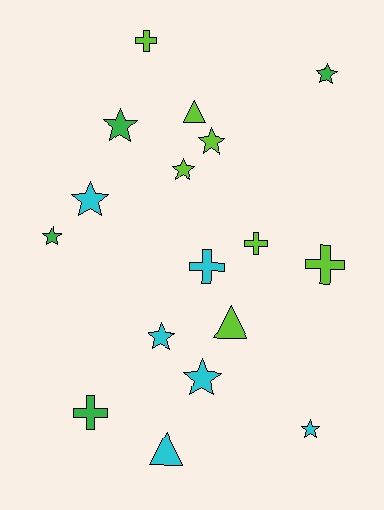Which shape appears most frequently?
Star, with 9 objects.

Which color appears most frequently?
Lime, with 7 objects.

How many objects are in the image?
There are 17 objects.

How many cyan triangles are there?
There is 1 cyan triangle.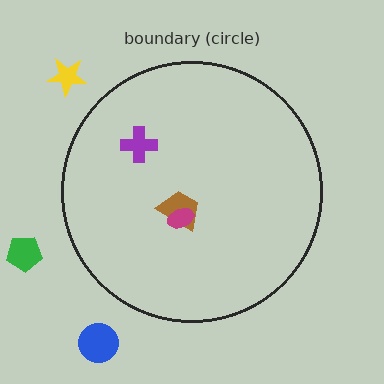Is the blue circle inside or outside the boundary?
Outside.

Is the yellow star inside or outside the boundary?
Outside.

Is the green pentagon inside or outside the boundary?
Outside.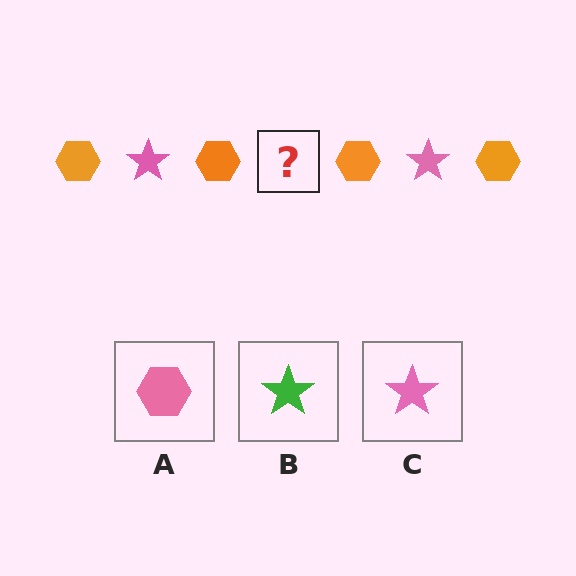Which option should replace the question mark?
Option C.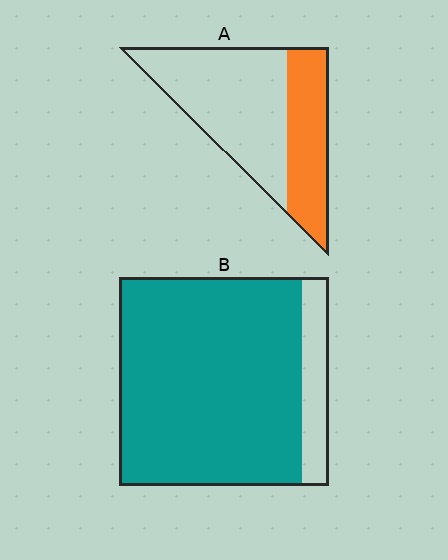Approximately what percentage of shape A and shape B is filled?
A is approximately 35% and B is approximately 85%.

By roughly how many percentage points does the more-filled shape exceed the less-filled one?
By roughly 50 percentage points (B over A).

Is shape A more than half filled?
No.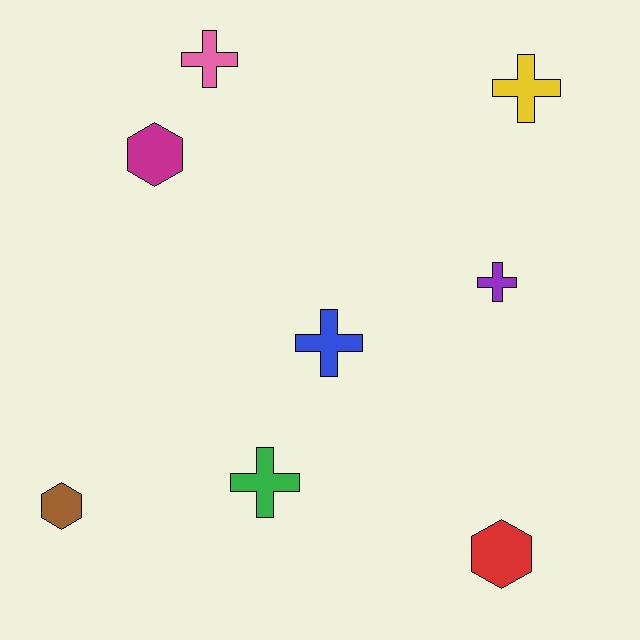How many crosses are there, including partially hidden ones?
There are 5 crosses.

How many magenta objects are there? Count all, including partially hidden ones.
There is 1 magenta object.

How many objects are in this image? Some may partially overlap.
There are 8 objects.